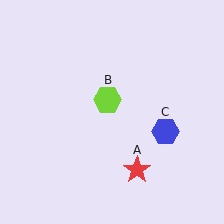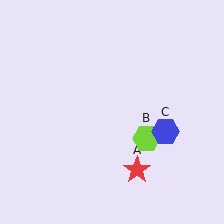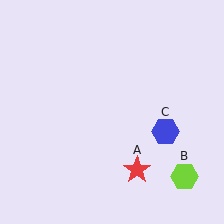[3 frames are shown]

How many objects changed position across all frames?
1 object changed position: lime hexagon (object B).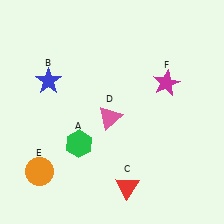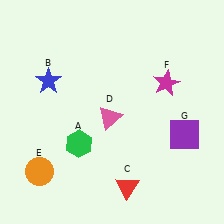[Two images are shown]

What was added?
A purple square (G) was added in Image 2.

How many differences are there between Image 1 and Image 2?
There is 1 difference between the two images.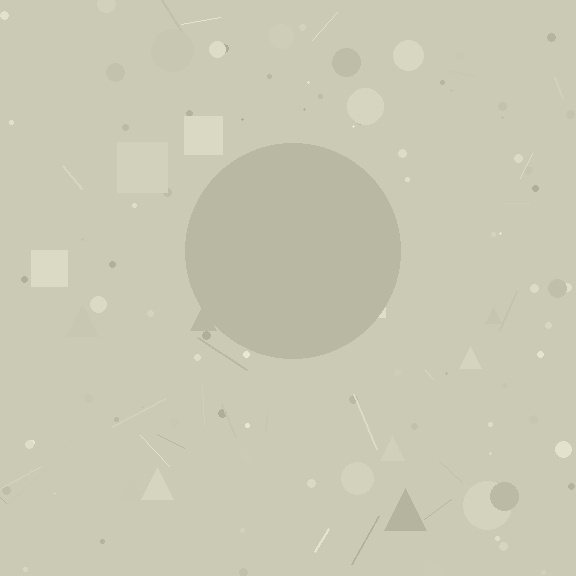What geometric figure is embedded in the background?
A circle is embedded in the background.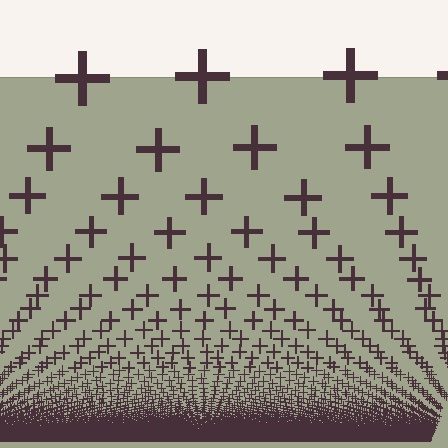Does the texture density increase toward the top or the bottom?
Density increases toward the bottom.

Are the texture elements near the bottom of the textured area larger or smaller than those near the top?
Smaller. The gradient is inverted — elements near the bottom are smaller and denser.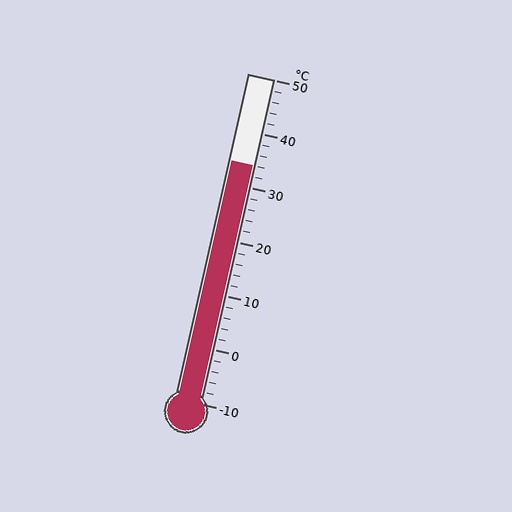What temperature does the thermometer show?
The thermometer shows approximately 34°C.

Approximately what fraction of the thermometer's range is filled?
The thermometer is filled to approximately 75% of its range.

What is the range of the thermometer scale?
The thermometer scale ranges from -10°C to 50°C.